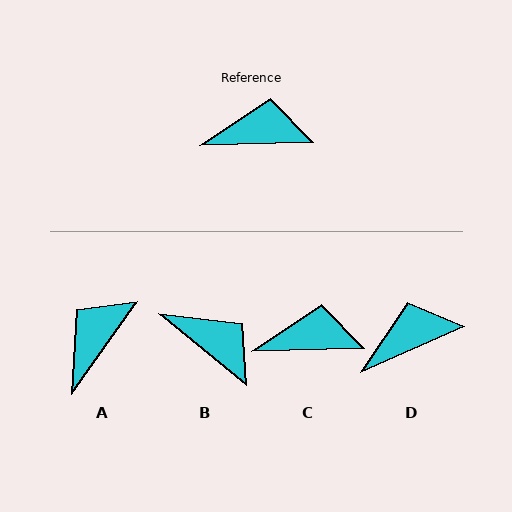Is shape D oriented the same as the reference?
No, it is off by about 23 degrees.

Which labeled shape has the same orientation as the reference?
C.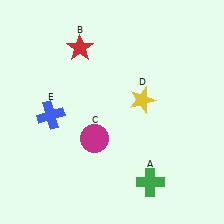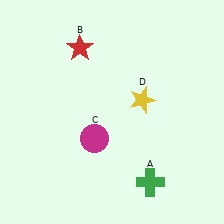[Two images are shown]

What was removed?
The blue cross (E) was removed in Image 2.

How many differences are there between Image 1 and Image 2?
There is 1 difference between the two images.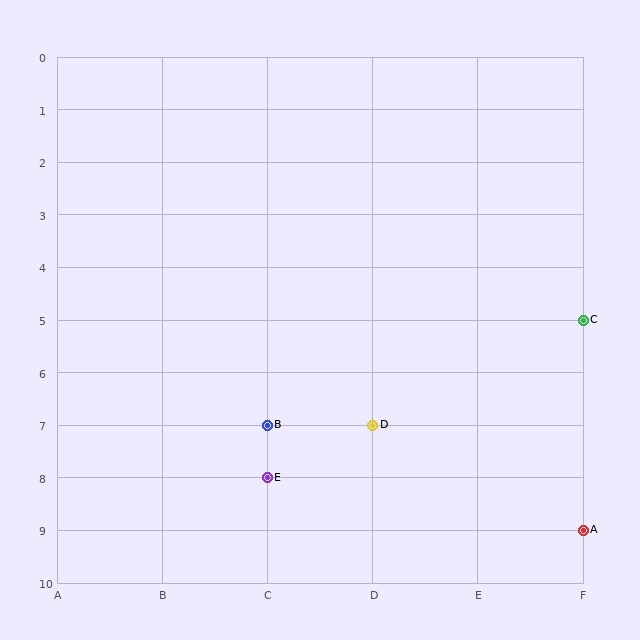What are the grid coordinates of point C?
Point C is at grid coordinates (F, 5).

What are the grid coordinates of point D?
Point D is at grid coordinates (D, 7).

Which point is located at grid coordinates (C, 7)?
Point B is at (C, 7).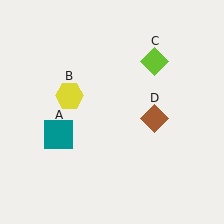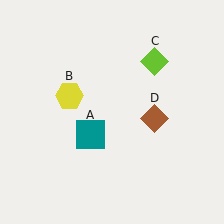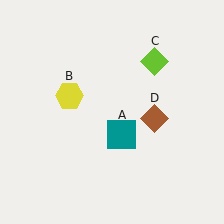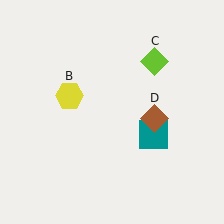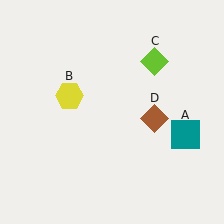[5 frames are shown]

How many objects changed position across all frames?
1 object changed position: teal square (object A).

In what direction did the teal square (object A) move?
The teal square (object A) moved right.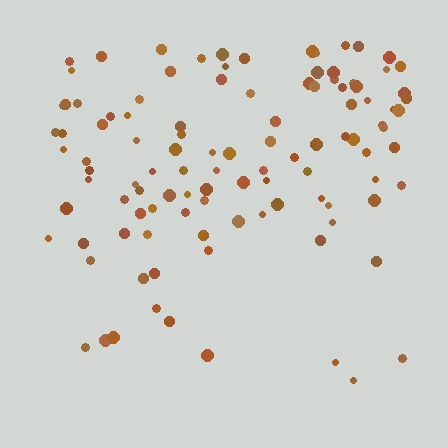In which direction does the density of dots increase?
From bottom to top, with the top side densest.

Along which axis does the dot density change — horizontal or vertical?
Vertical.